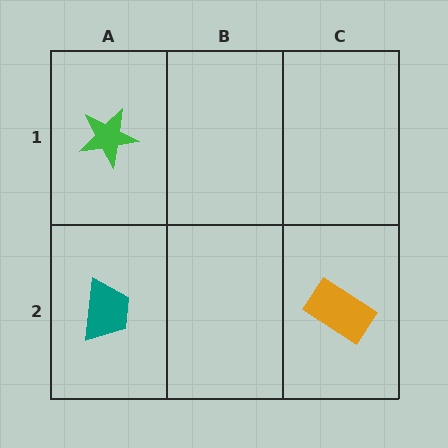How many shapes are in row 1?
1 shape.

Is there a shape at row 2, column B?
No, that cell is empty.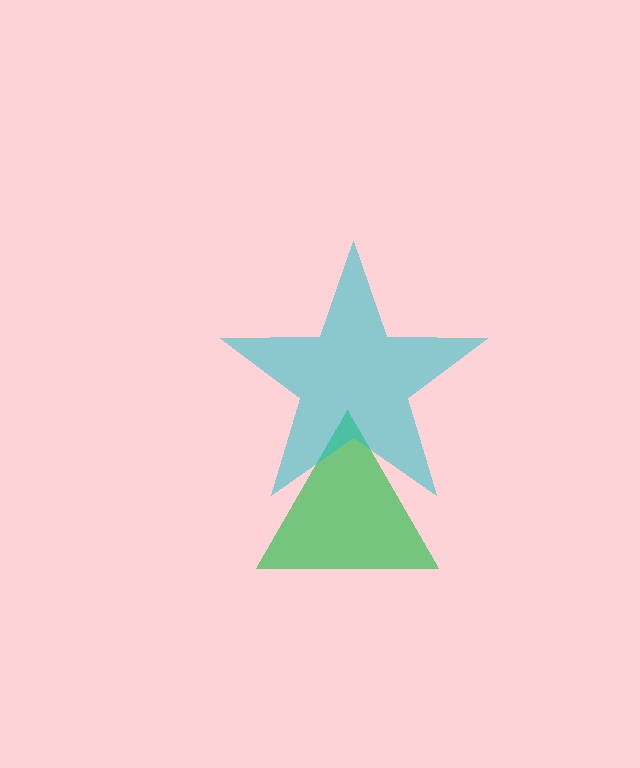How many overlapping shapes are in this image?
There are 2 overlapping shapes in the image.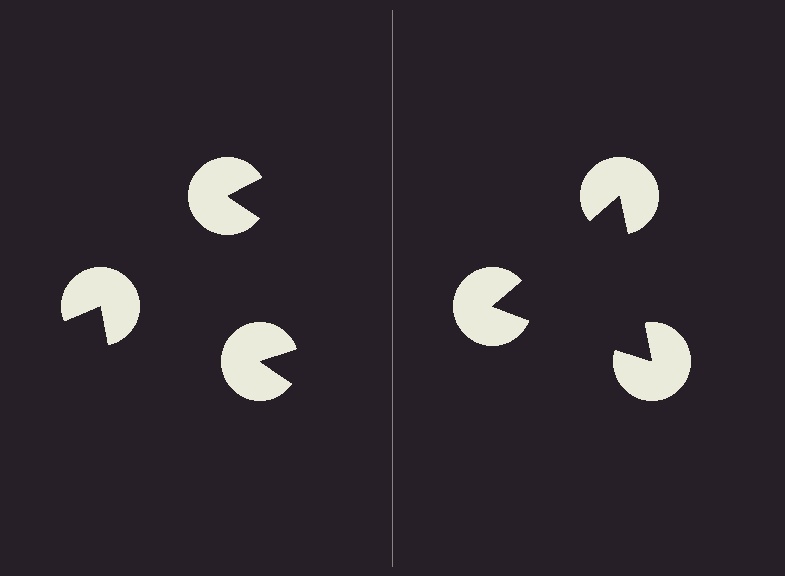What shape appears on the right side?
An illusory triangle.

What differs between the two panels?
The pac-man discs are positioned identically on both sides; only the wedge orientations differ. On the right they align to a triangle; on the left they are misaligned.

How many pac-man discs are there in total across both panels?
6 — 3 on each side.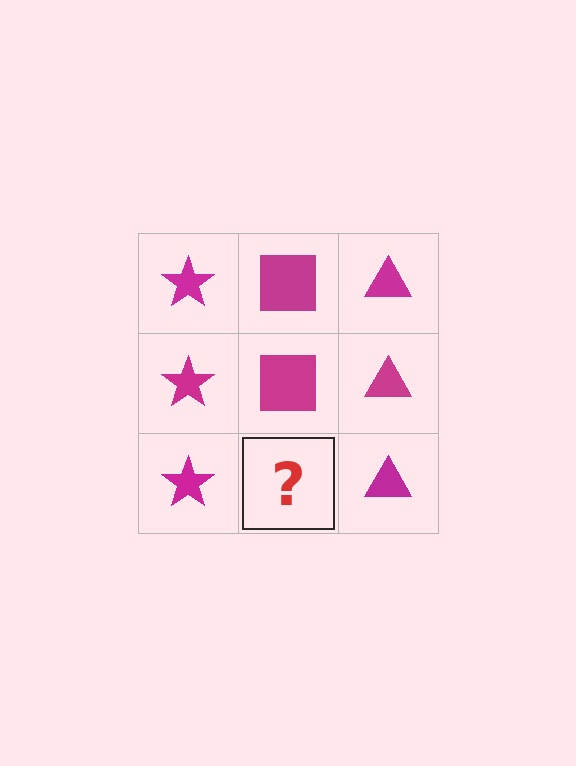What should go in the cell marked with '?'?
The missing cell should contain a magenta square.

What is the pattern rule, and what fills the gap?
The rule is that each column has a consistent shape. The gap should be filled with a magenta square.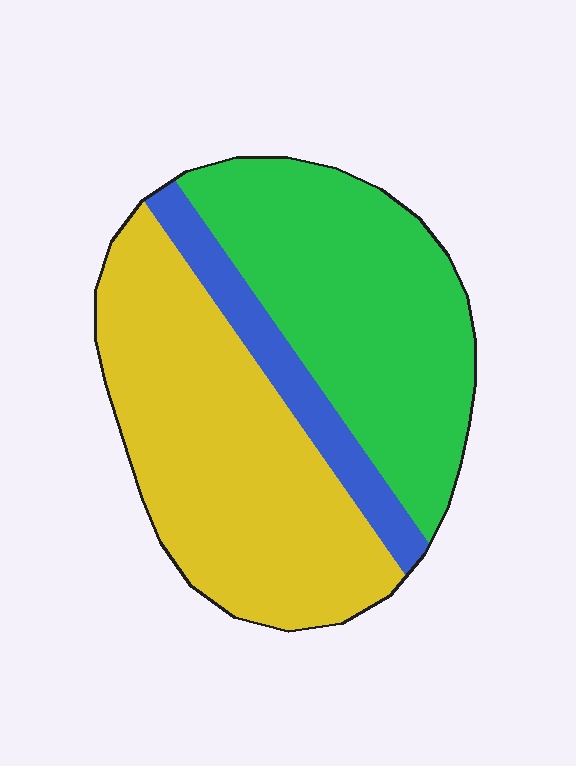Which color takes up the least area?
Blue, at roughly 10%.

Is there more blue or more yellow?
Yellow.